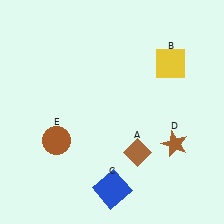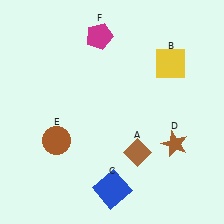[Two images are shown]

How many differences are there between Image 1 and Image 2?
There is 1 difference between the two images.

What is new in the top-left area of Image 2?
A magenta pentagon (F) was added in the top-left area of Image 2.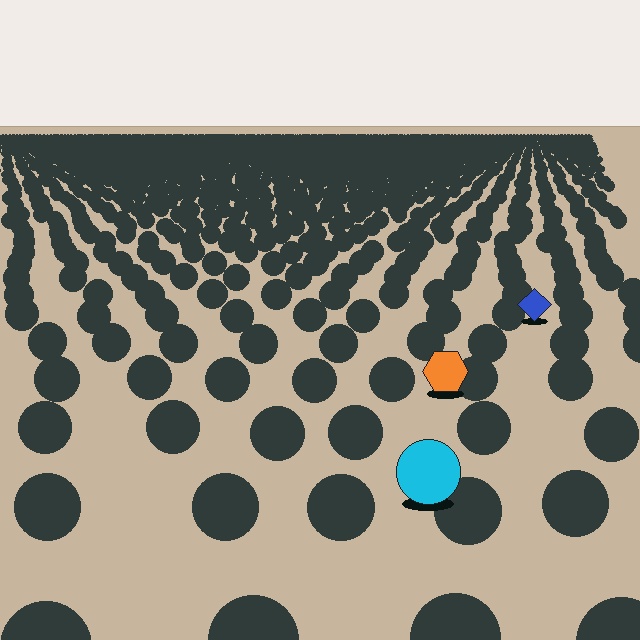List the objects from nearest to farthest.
From nearest to farthest: the cyan circle, the orange hexagon, the blue diamond.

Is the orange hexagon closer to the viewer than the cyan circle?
No. The cyan circle is closer — you can tell from the texture gradient: the ground texture is coarser near it.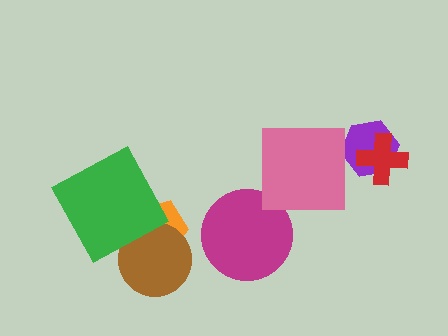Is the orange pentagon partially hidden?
Yes, it is partially covered by another shape.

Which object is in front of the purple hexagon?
The red cross is in front of the purple hexagon.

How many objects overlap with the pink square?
0 objects overlap with the pink square.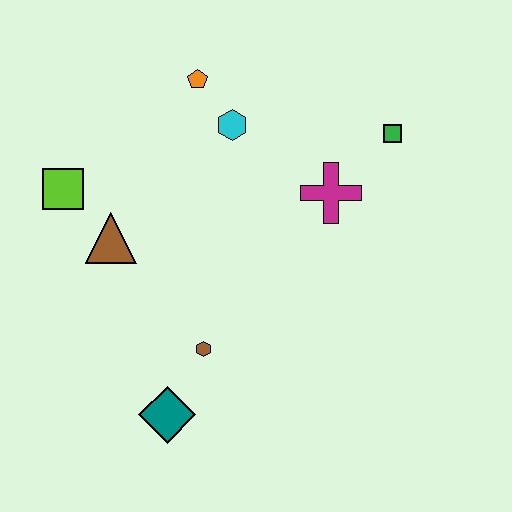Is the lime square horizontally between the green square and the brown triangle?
No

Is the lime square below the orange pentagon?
Yes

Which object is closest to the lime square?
The brown triangle is closest to the lime square.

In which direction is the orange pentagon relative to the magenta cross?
The orange pentagon is to the left of the magenta cross.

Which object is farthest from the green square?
The teal diamond is farthest from the green square.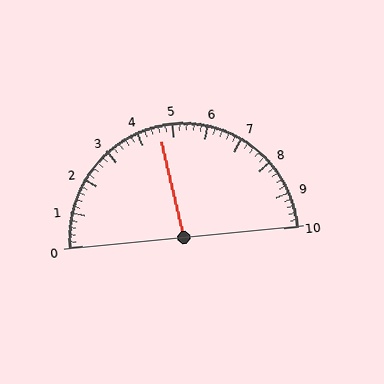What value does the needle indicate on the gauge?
The needle indicates approximately 4.6.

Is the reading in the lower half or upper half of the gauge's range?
The reading is in the lower half of the range (0 to 10).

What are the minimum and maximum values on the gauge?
The gauge ranges from 0 to 10.